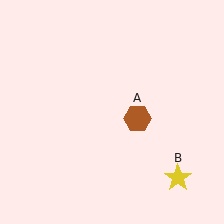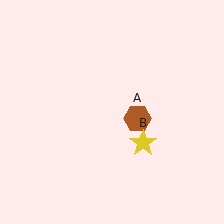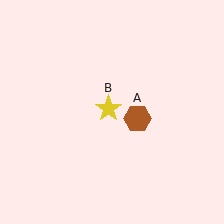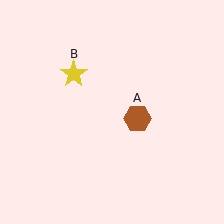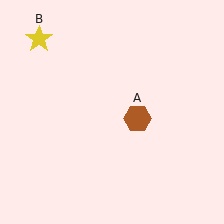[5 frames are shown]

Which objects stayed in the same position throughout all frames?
Brown hexagon (object A) remained stationary.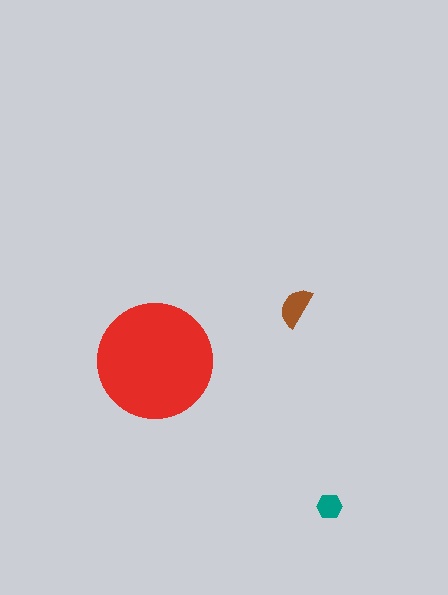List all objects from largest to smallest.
The red circle, the brown semicircle, the teal hexagon.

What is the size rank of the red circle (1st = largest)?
1st.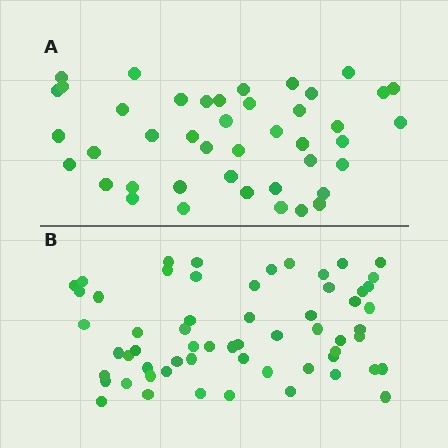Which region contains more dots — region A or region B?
Region B (the bottom region) has more dots.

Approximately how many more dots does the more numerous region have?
Region B has approximately 15 more dots than region A.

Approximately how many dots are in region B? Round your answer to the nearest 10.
About 60 dots.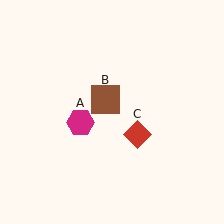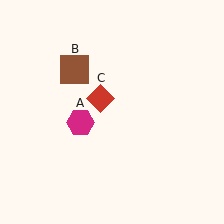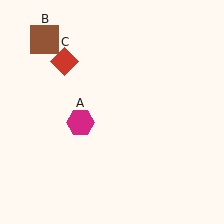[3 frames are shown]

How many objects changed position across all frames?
2 objects changed position: brown square (object B), red diamond (object C).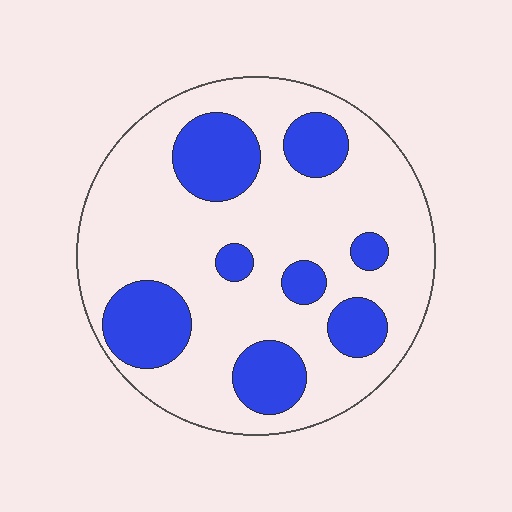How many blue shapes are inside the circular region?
8.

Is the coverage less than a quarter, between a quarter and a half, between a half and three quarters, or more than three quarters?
Between a quarter and a half.